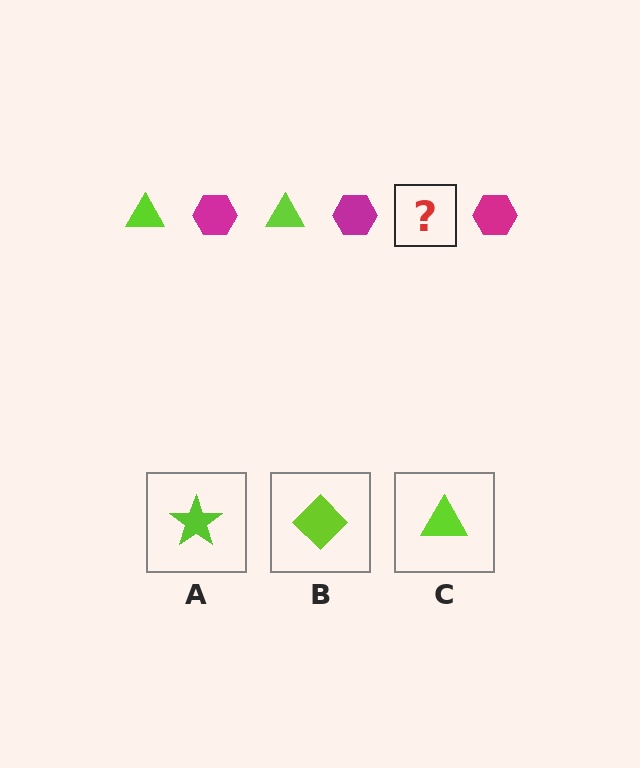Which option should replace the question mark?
Option C.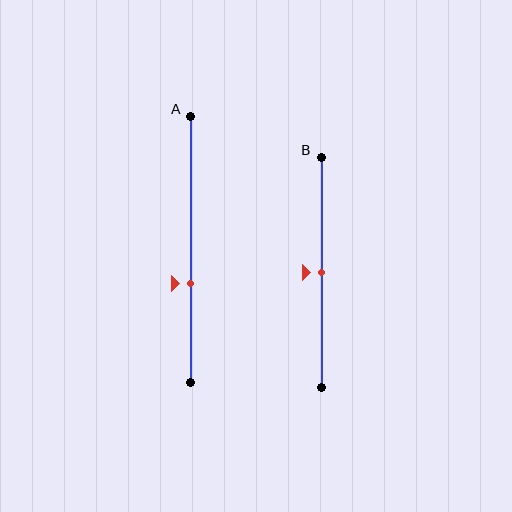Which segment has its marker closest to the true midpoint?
Segment B has its marker closest to the true midpoint.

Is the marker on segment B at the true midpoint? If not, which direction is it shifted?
Yes, the marker on segment B is at the true midpoint.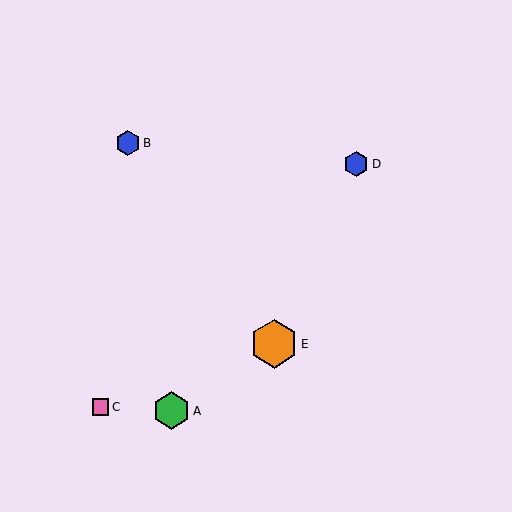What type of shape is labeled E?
Shape E is an orange hexagon.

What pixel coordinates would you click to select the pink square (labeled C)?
Click at (101, 407) to select the pink square C.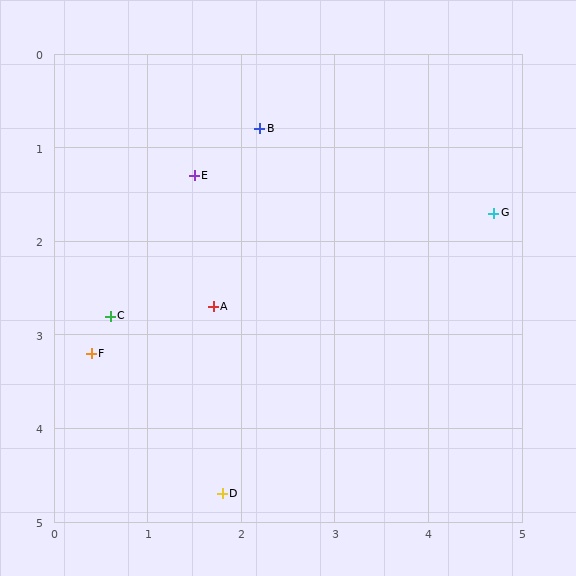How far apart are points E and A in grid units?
Points E and A are about 1.4 grid units apart.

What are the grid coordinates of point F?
Point F is at approximately (0.4, 3.2).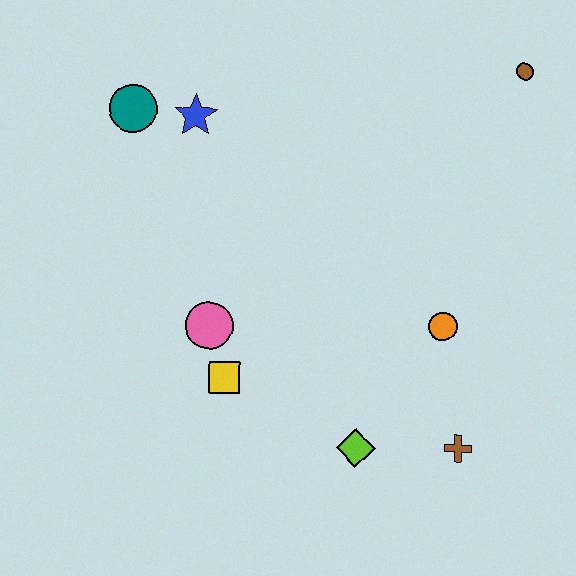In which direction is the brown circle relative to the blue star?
The brown circle is to the right of the blue star.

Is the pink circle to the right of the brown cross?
No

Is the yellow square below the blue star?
Yes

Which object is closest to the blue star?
The teal circle is closest to the blue star.